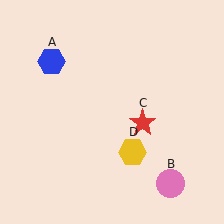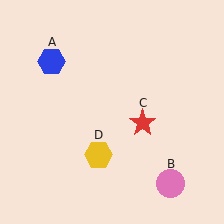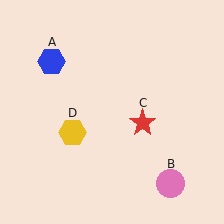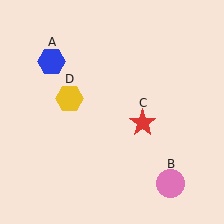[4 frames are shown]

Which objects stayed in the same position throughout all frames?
Blue hexagon (object A) and pink circle (object B) and red star (object C) remained stationary.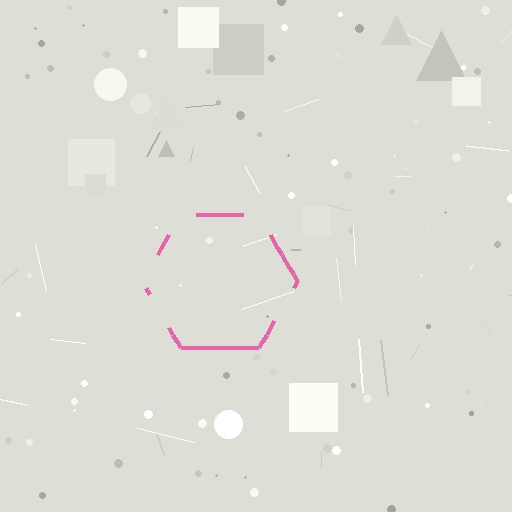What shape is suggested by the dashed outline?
The dashed outline suggests a hexagon.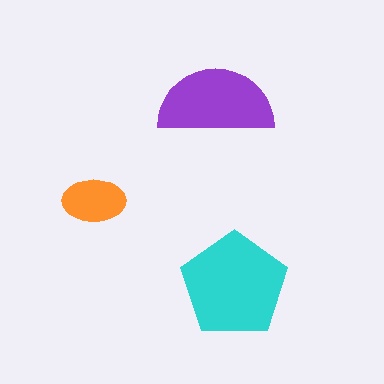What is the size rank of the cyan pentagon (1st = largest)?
1st.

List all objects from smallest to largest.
The orange ellipse, the purple semicircle, the cyan pentagon.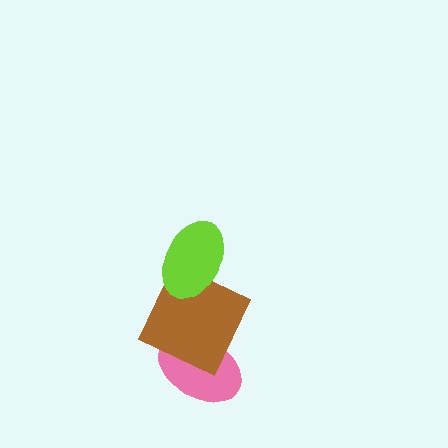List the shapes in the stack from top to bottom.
From top to bottom: the lime ellipse, the brown square, the pink ellipse.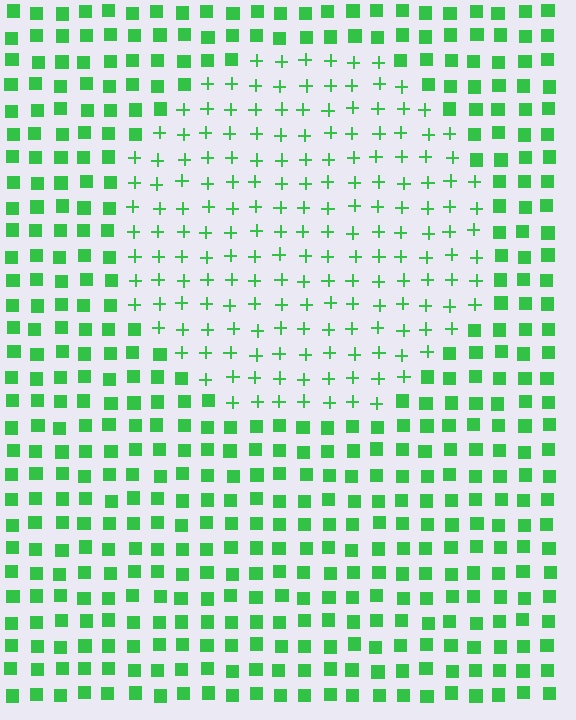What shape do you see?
I see a circle.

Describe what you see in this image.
The image is filled with small green elements arranged in a uniform grid. A circle-shaped region contains plus signs, while the surrounding area contains squares. The boundary is defined purely by the change in element shape.